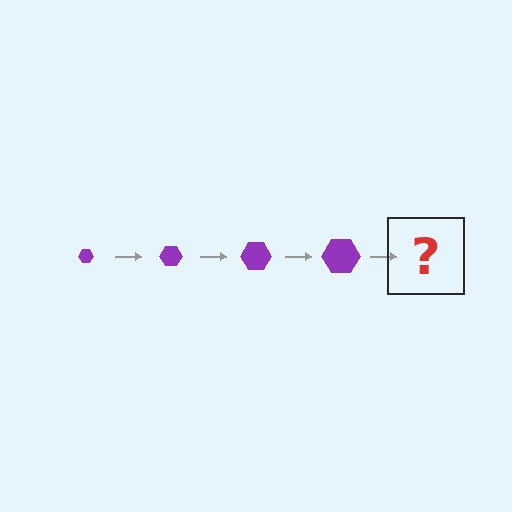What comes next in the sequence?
The next element should be a purple hexagon, larger than the previous one.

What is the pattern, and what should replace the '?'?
The pattern is that the hexagon gets progressively larger each step. The '?' should be a purple hexagon, larger than the previous one.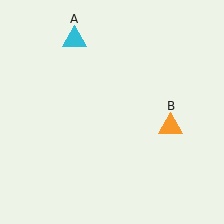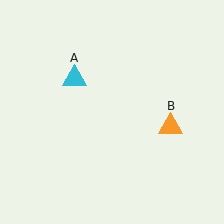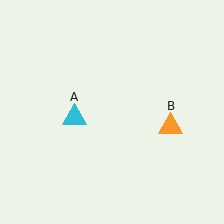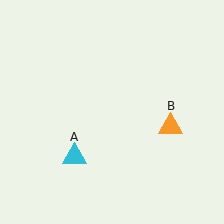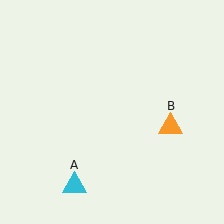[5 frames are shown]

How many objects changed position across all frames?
1 object changed position: cyan triangle (object A).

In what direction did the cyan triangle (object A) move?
The cyan triangle (object A) moved down.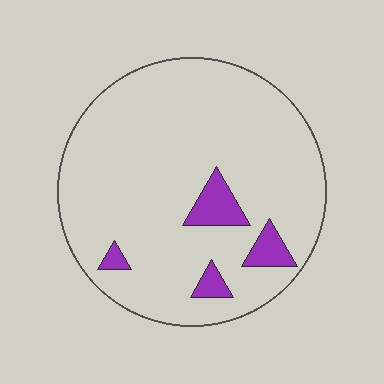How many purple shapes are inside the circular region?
4.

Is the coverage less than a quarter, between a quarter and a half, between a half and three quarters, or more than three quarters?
Less than a quarter.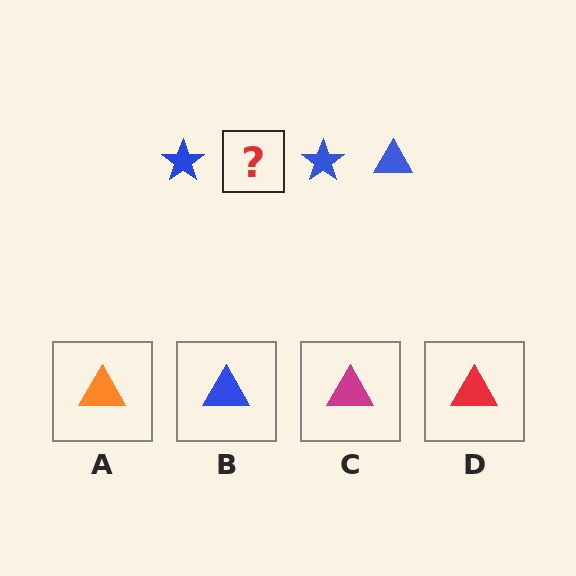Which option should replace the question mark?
Option B.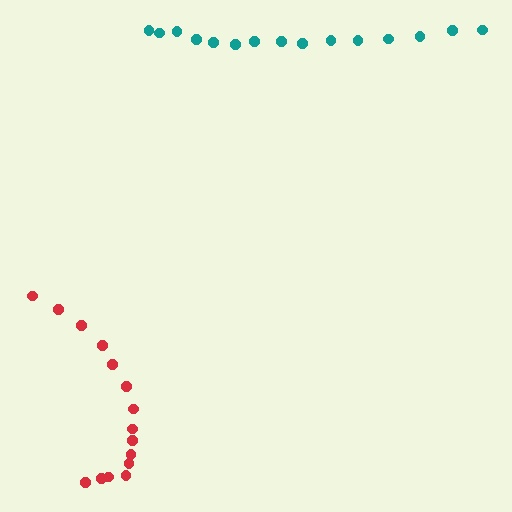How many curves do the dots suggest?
There are 2 distinct paths.